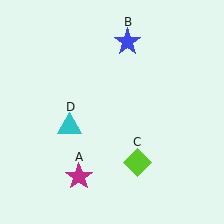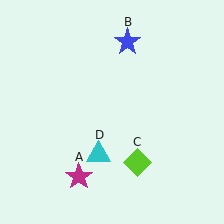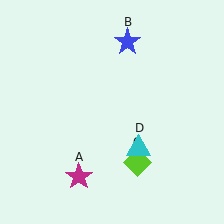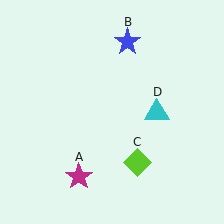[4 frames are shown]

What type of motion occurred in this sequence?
The cyan triangle (object D) rotated counterclockwise around the center of the scene.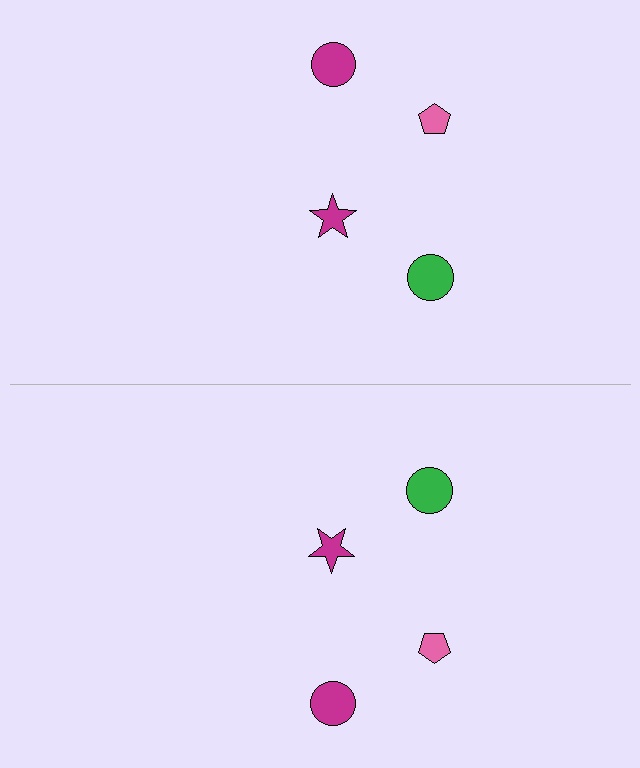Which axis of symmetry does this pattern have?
The pattern has a horizontal axis of symmetry running through the center of the image.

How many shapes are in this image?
There are 8 shapes in this image.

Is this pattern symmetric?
Yes, this pattern has bilateral (reflection) symmetry.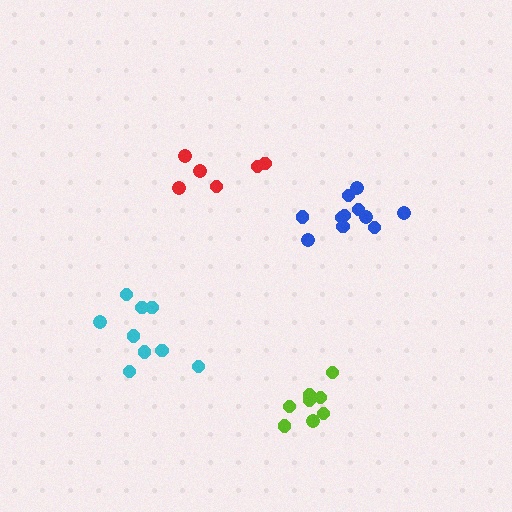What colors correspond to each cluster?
The clusters are colored: red, blue, cyan, lime.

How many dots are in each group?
Group 1: 6 dots, Group 2: 11 dots, Group 3: 9 dots, Group 4: 8 dots (34 total).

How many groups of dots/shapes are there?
There are 4 groups.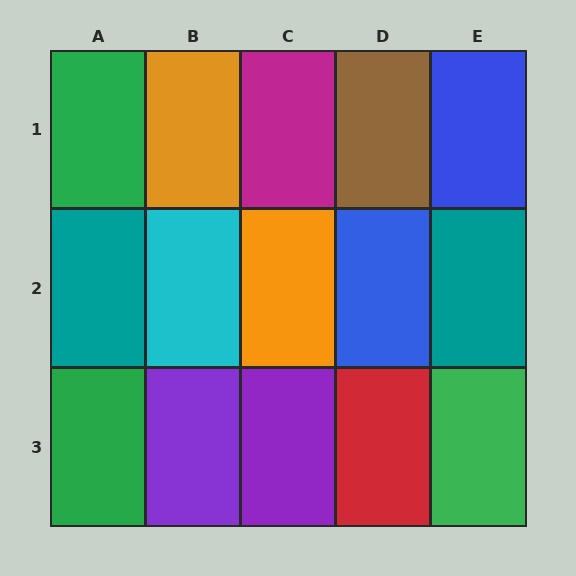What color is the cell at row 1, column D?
Brown.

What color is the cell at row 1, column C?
Magenta.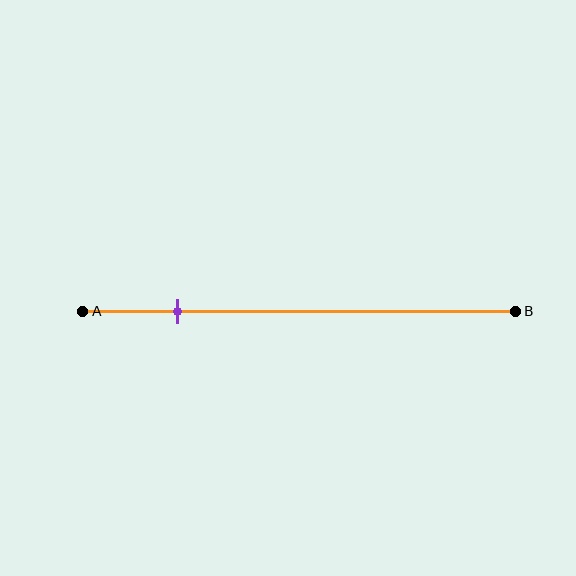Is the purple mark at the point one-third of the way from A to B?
No, the mark is at about 20% from A, not at the 33% one-third point.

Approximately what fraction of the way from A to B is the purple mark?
The purple mark is approximately 20% of the way from A to B.